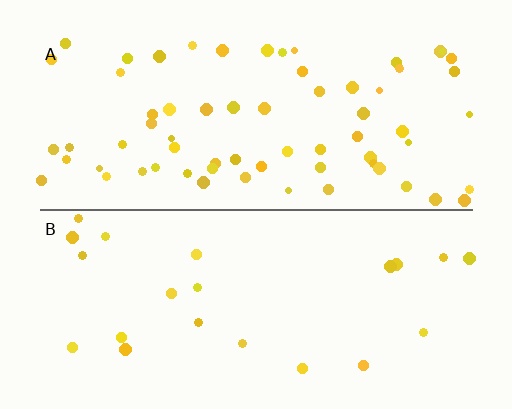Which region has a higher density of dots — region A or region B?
A (the top).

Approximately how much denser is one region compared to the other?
Approximately 3.0× — region A over region B.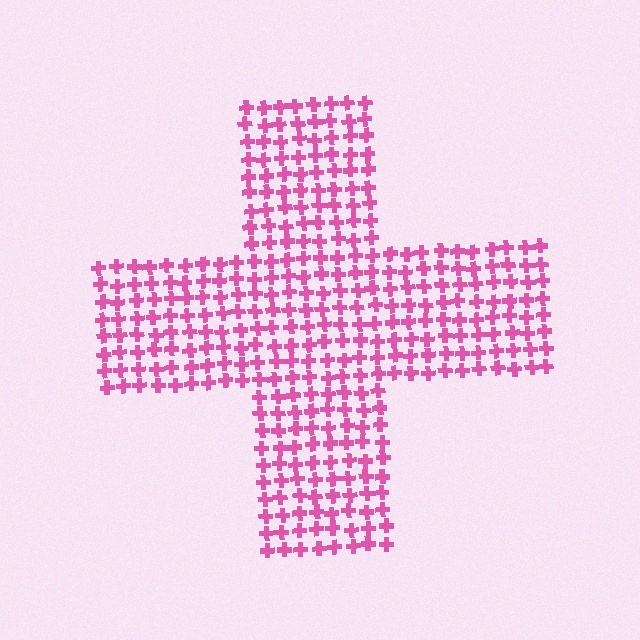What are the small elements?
The small elements are crosses.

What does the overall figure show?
The overall figure shows a cross.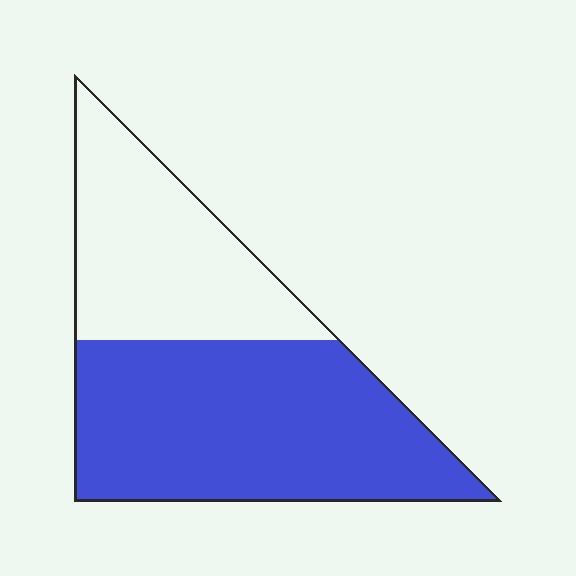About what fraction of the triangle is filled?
About five eighths (5/8).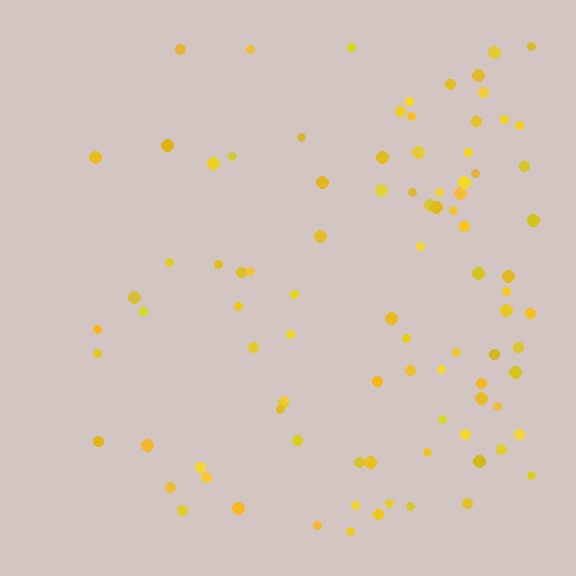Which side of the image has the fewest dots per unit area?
The left.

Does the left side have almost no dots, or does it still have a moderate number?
Still a moderate number, just noticeably fewer than the right.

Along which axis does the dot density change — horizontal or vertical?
Horizontal.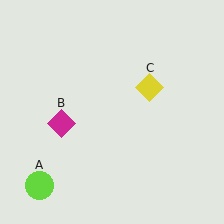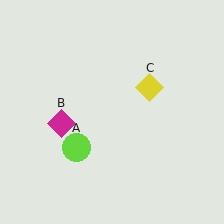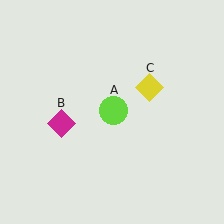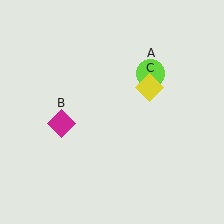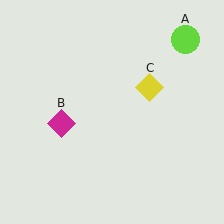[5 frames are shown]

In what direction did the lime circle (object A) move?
The lime circle (object A) moved up and to the right.